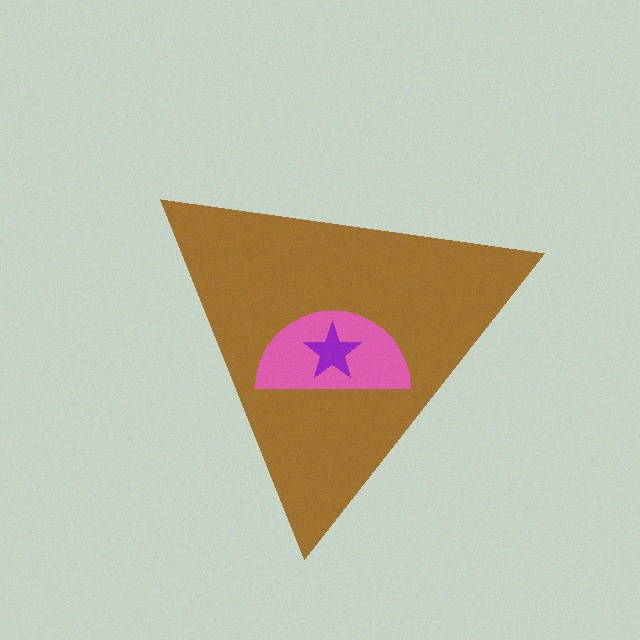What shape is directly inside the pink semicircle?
The purple star.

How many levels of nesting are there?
3.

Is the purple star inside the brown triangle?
Yes.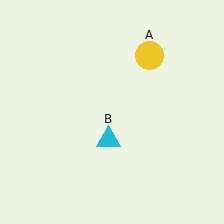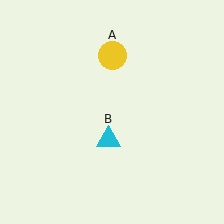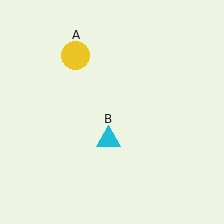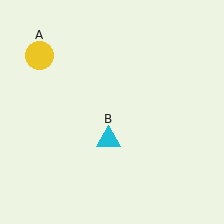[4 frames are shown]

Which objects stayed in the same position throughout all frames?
Cyan triangle (object B) remained stationary.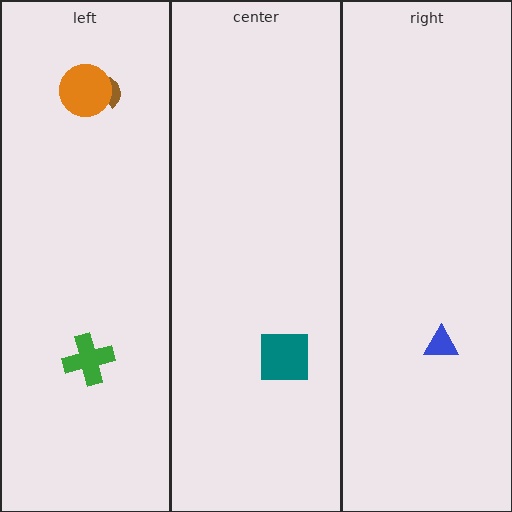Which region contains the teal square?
The center region.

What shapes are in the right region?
The blue triangle.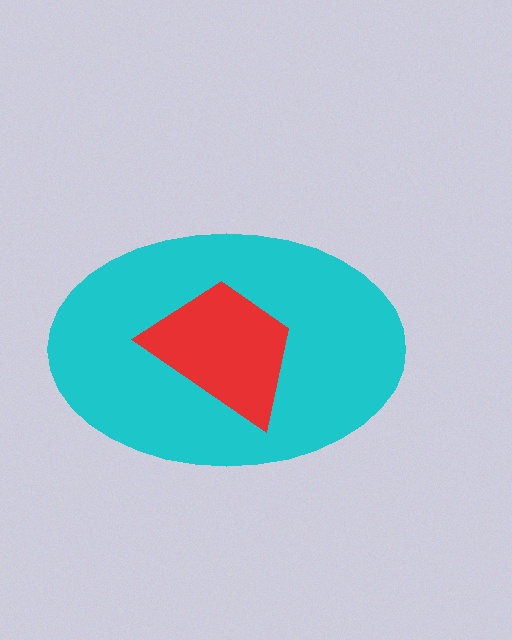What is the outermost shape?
The cyan ellipse.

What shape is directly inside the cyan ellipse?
The red trapezoid.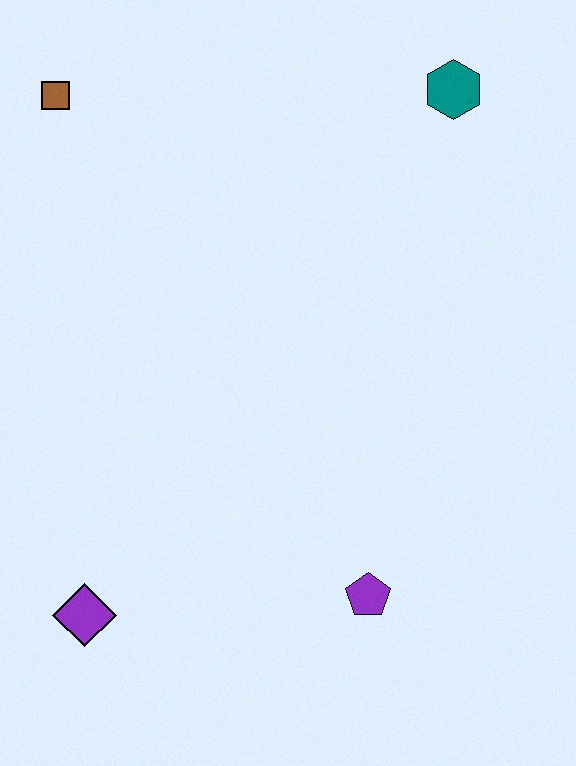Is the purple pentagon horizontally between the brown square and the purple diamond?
No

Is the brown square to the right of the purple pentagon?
No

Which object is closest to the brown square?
The teal hexagon is closest to the brown square.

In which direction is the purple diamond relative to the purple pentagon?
The purple diamond is to the left of the purple pentagon.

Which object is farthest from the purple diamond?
The teal hexagon is farthest from the purple diamond.